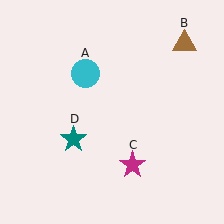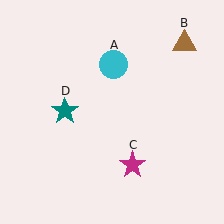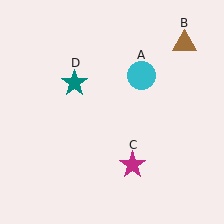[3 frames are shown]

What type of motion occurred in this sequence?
The cyan circle (object A), teal star (object D) rotated clockwise around the center of the scene.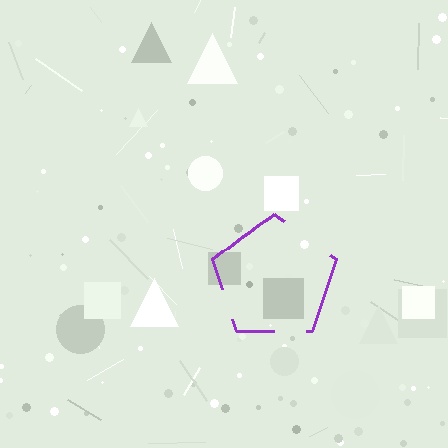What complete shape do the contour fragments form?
The contour fragments form a pentagon.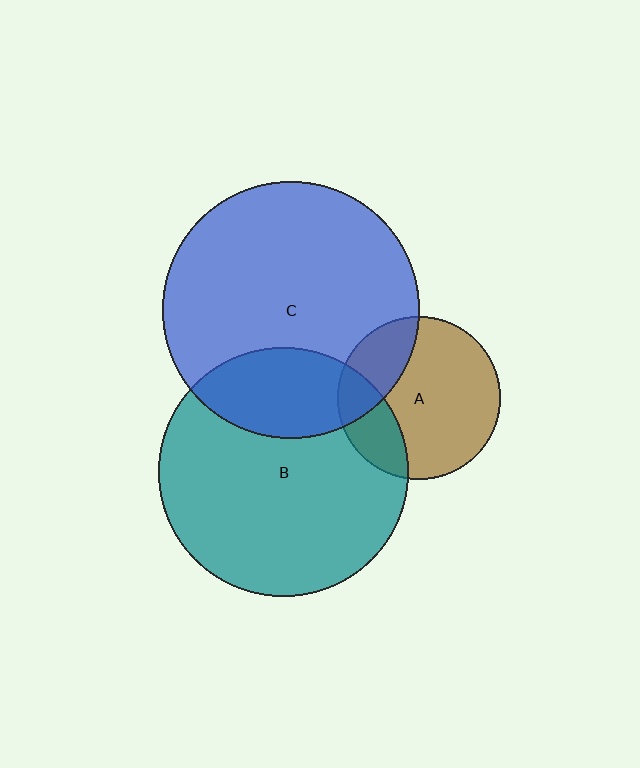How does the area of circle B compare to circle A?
Approximately 2.3 times.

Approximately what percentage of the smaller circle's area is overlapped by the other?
Approximately 25%.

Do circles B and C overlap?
Yes.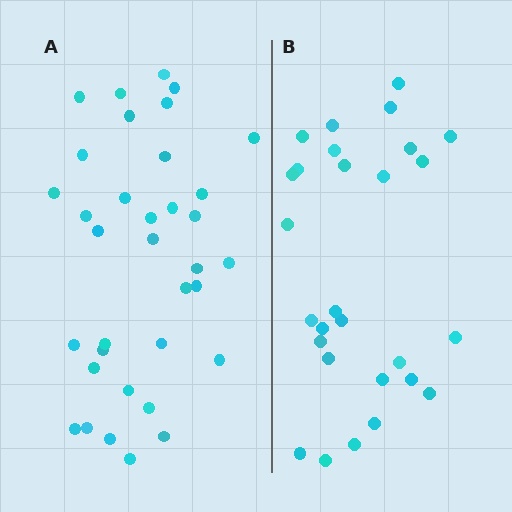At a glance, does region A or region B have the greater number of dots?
Region A (the left region) has more dots.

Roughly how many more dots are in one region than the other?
Region A has roughly 8 or so more dots than region B.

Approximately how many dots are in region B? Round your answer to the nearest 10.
About 30 dots. (The exact count is 28, which rounds to 30.)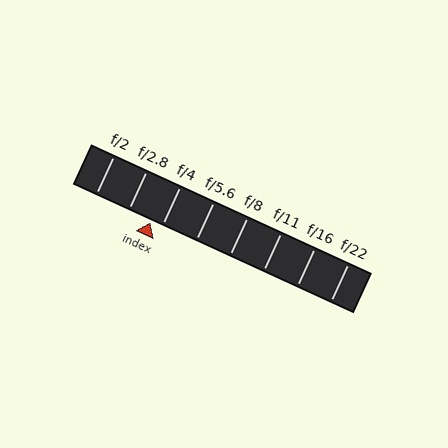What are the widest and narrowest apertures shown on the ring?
The widest aperture shown is f/2 and the narrowest is f/22.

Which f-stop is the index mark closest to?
The index mark is closest to f/4.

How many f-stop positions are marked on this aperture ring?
There are 8 f-stop positions marked.